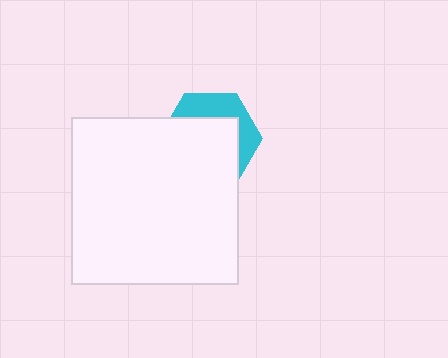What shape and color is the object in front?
The object in front is a white square.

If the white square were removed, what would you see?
You would see the complete cyan hexagon.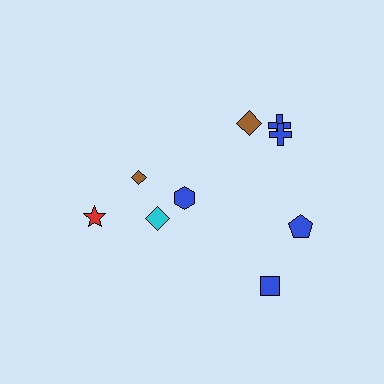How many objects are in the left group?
There are 3 objects.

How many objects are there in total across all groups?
There are 9 objects.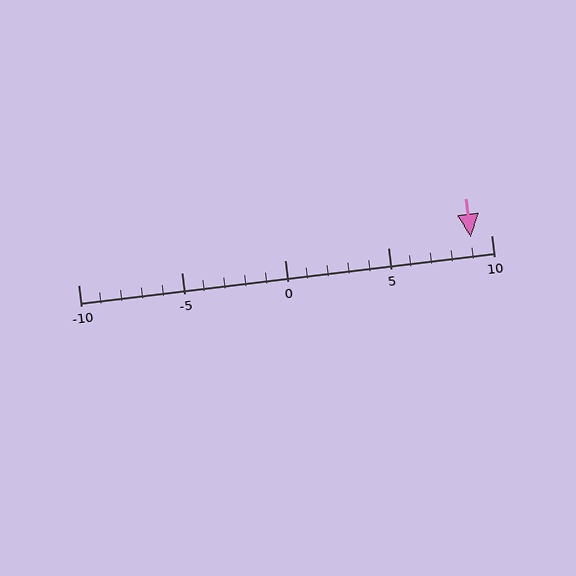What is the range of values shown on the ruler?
The ruler shows values from -10 to 10.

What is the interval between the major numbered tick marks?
The major tick marks are spaced 5 units apart.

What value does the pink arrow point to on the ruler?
The pink arrow points to approximately 9.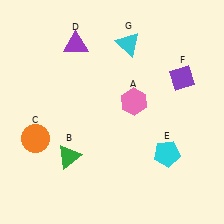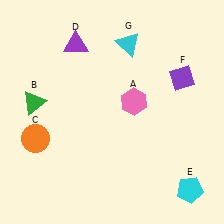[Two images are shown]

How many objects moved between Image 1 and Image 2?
2 objects moved between the two images.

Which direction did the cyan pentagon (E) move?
The cyan pentagon (E) moved down.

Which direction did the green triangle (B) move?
The green triangle (B) moved up.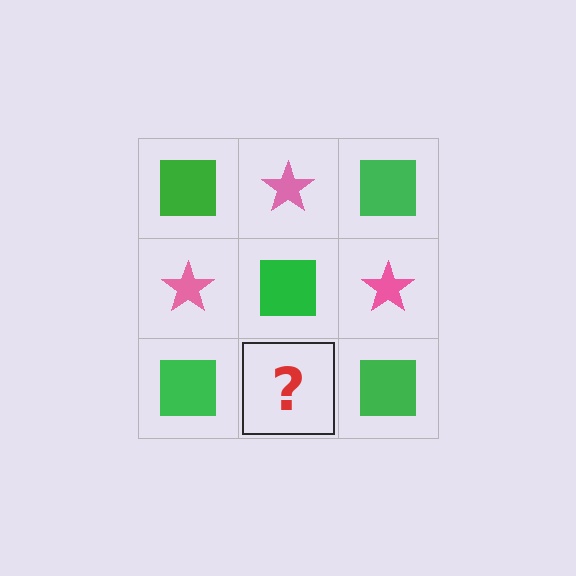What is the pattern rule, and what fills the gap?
The rule is that it alternates green square and pink star in a checkerboard pattern. The gap should be filled with a pink star.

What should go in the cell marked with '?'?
The missing cell should contain a pink star.